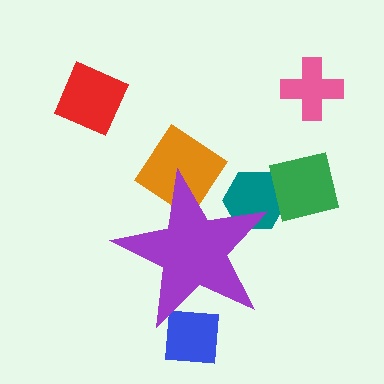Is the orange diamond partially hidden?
Yes, the orange diamond is partially hidden behind the purple star.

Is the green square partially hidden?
No, the green square is fully visible.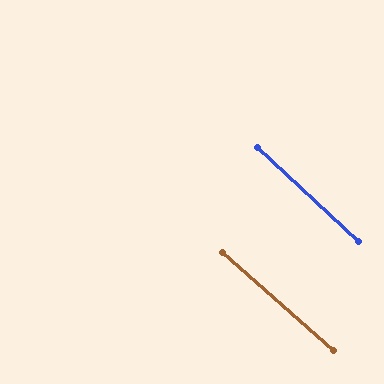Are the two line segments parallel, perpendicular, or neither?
Parallel — their directions differ by only 1.5°.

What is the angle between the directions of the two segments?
Approximately 2 degrees.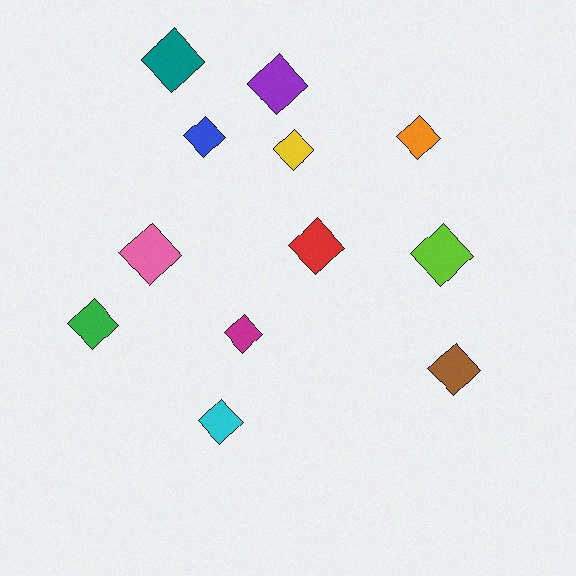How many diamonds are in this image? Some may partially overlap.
There are 12 diamonds.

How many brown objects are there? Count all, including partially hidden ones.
There is 1 brown object.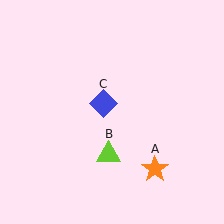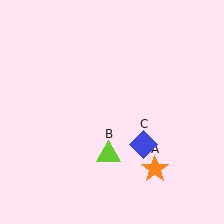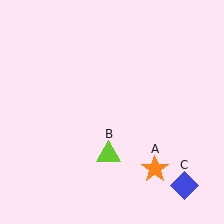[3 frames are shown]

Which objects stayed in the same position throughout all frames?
Orange star (object A) and lime triangle (object B) remained stationary.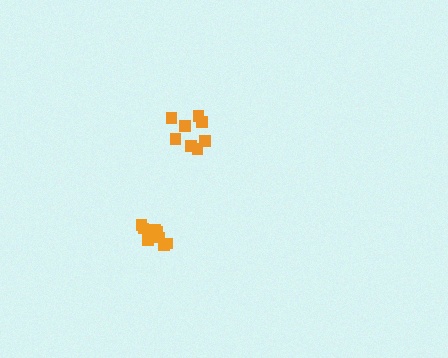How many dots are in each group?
Group 1: 9 dots, Group 2: 10 dots (19 total).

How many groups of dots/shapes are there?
There are 2 groups.